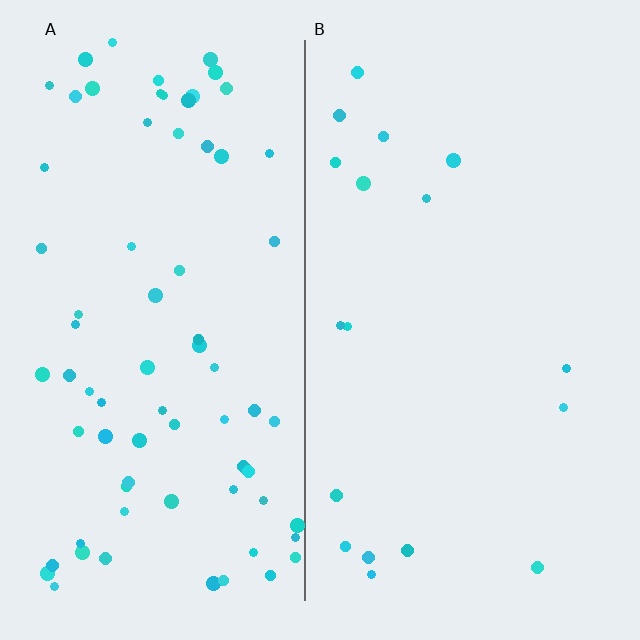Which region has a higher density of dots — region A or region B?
A (the left).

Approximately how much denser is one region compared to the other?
Approximately 4.2× — region A over region B.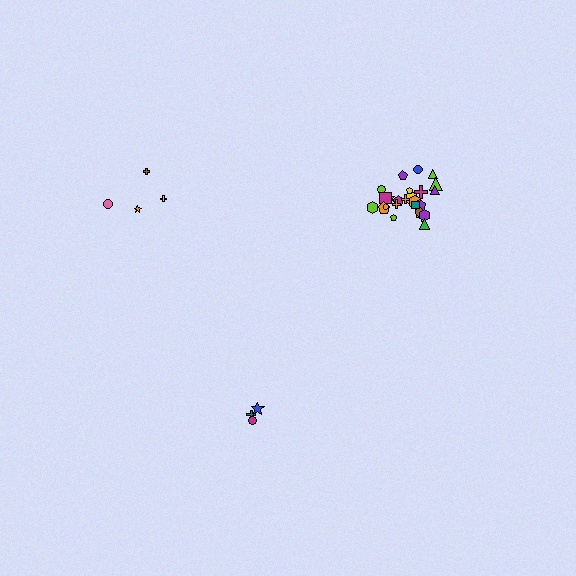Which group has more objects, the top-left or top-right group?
The top-right group.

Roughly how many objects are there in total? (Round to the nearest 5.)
Roughly 30 objects in total.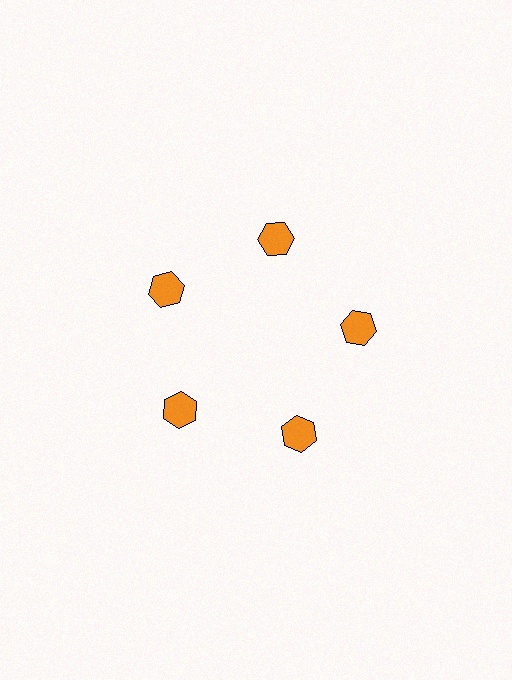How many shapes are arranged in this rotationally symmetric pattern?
There are 5 shapes, arranged in 5 groups of 1.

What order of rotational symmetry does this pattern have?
This pattern has 5-fold rotational symmetry.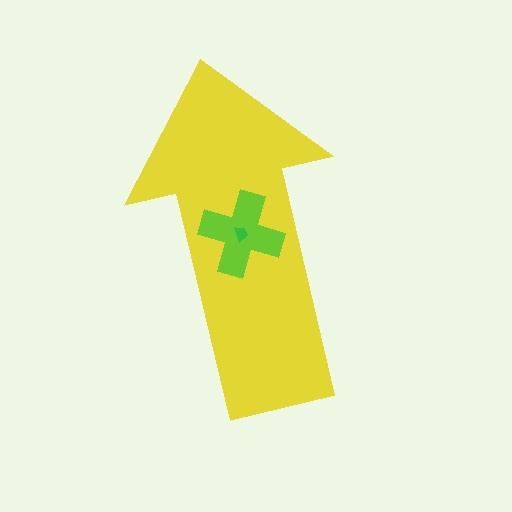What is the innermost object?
The green trapezoid.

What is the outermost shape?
The yellow arrow.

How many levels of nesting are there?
3.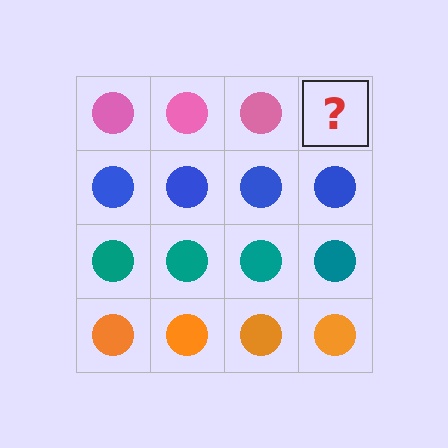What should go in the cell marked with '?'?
The missing cell should contain a pink circle.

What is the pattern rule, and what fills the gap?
The rule is that each row has a consistent color. The gap should be filled with a pink circle.